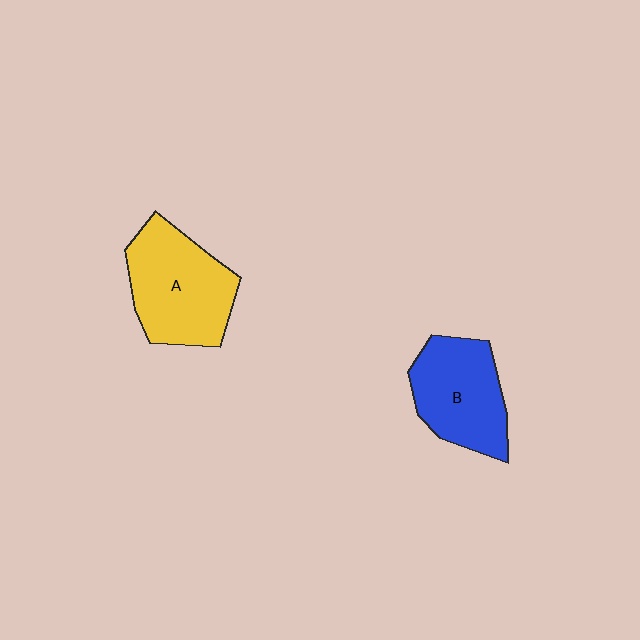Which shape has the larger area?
Shape A (yellow).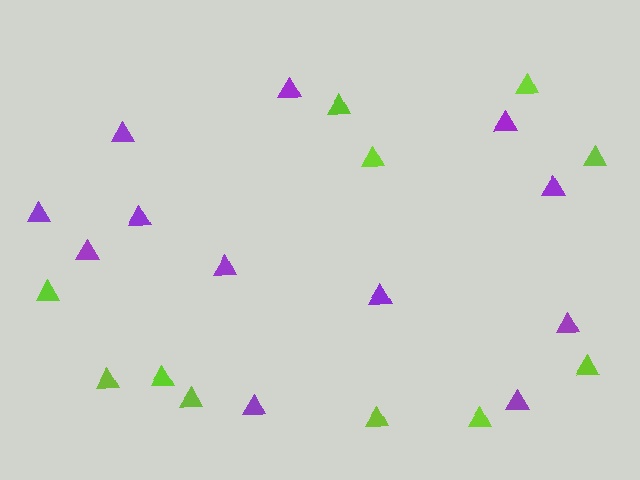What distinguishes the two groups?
There are 2 groups: one group of purple triangles (12) and one group of lime triangles (11).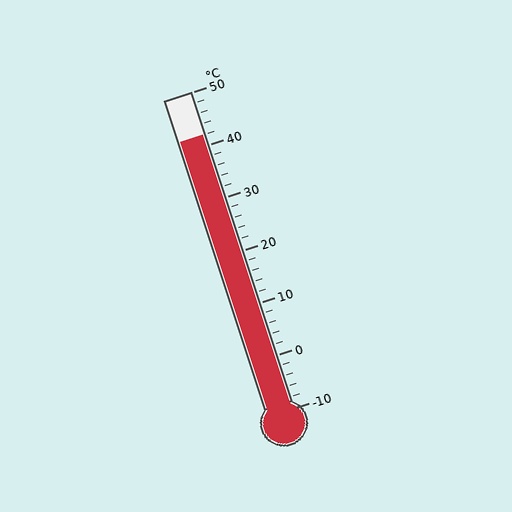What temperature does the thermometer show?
The thermometer shows approximately 42°C.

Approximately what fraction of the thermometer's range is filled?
The thermometer is filled to approximately 85% of its range.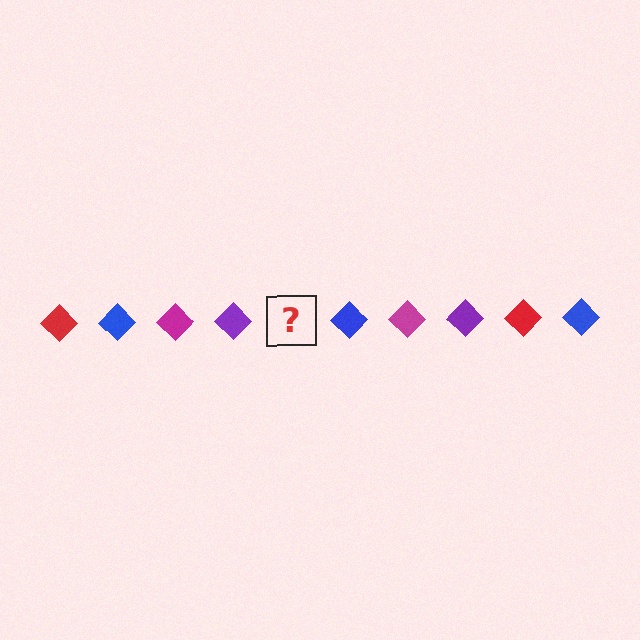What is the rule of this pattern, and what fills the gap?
The rule is that the pattern cycles through red, blue, magenta, purple diamonds. The gap should be filled with a red diamond.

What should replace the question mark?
The question mark should be replaced with a red diamond.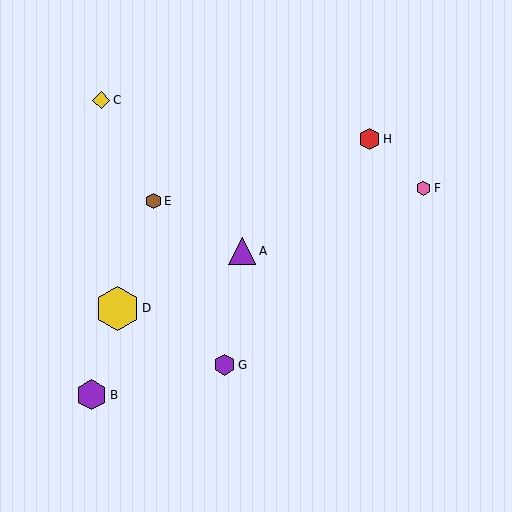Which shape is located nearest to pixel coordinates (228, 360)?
The purple hexagon (labeled G) at (225, 365) is nearest to that location.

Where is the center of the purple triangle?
The center of the purple triangle is at (242, 251).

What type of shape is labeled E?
Shape E is a brown hexagon.